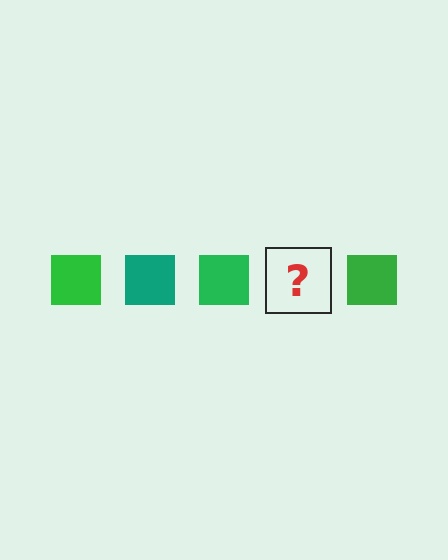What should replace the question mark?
The question mark should be replaced with a teal square.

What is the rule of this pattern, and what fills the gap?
The rule is that the pattern cycles through green, teal squares. The gap should be filled with a teal square.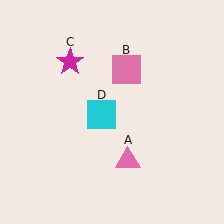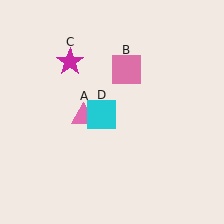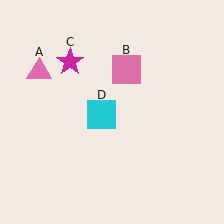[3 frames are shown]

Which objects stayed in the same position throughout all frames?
Pink square (object B) and magenta star (object C) and cyan square (object D) remained stationary.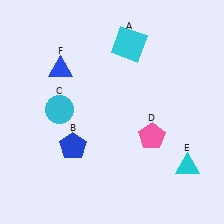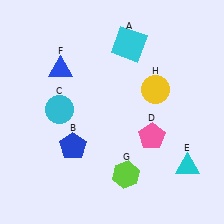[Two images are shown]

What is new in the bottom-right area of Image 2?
A lime hexagon (G) was added in the bottom-right area of Image 2.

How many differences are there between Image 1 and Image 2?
There are 2 differences between the two images.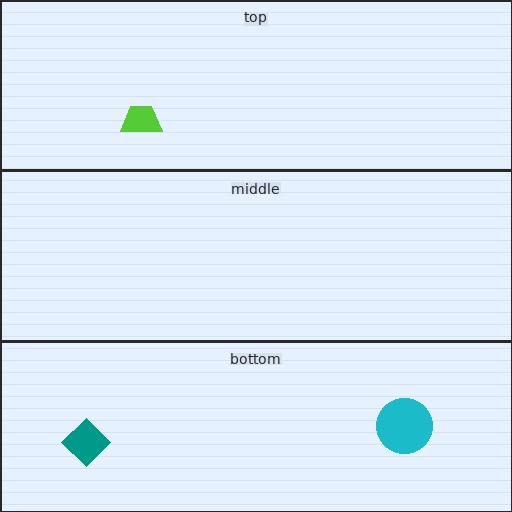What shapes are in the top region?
The lime trapezoid.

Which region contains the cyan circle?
The bottom region.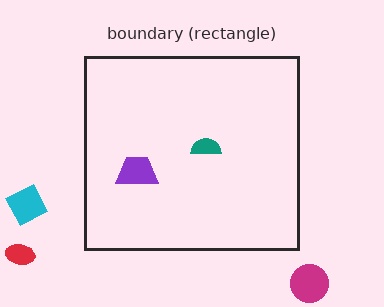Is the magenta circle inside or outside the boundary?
Outside.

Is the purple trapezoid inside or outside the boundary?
Inside.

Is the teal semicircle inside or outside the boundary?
Inside.